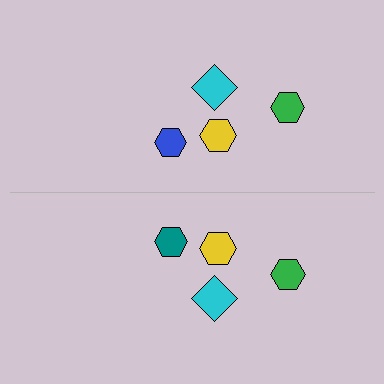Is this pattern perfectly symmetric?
No, the pattern is not perfectly symmetric. The teal hexagon on the bottom side breaks the symmetry — its mirror counterpart is blue.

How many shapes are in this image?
There are 8 shapes in this image.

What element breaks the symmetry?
The teal hexagon on the bottom side breaks the symmetry — its mirror counterpart is blue.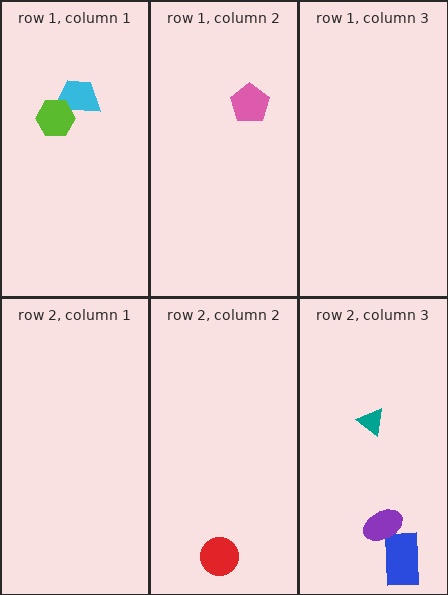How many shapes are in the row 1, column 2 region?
1.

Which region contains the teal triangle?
The row 2, column 3 region.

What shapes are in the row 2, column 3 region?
The teal triangle, the blue rectangle, the purple ellipse.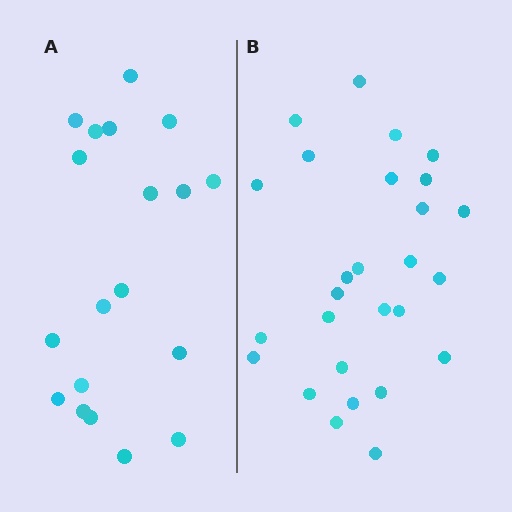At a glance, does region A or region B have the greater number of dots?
Region B (the right region) has more dots.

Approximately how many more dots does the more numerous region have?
Region B has roughly 8 or so more dots than region A.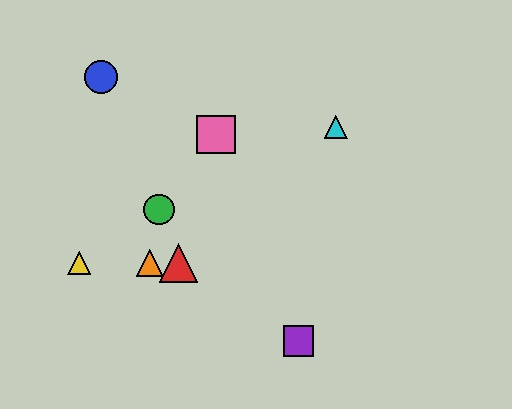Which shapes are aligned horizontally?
The red triangle, the yellow triangle, the orange triangle are aligned horizontally.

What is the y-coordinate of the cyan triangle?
The cyan triangle is at y≈127.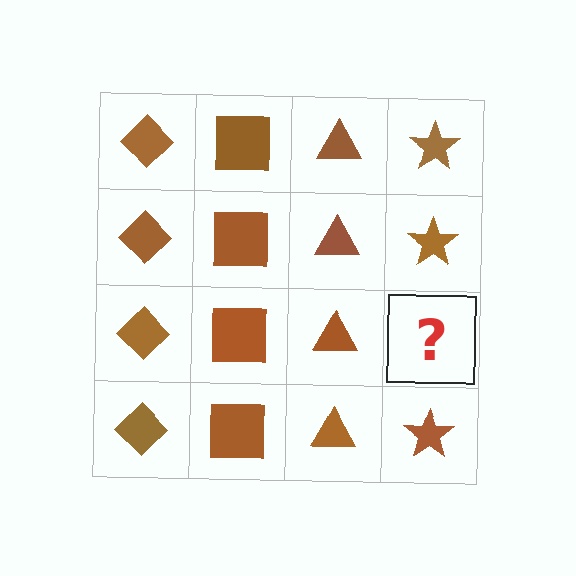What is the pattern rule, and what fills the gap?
The rule is that each column has a consistent shape. The gap should be filled with a brown star.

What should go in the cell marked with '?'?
The missing cell should contain a brown star.